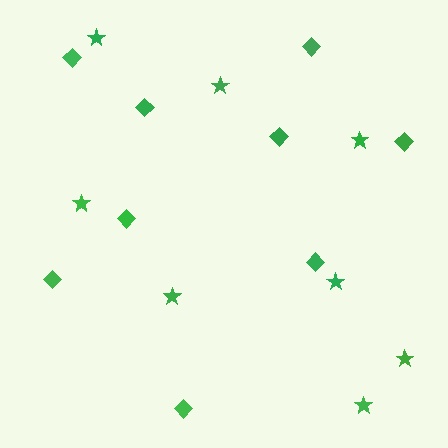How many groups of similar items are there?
There are 2 groups: one group of diamonds (9) and one group of stars (8).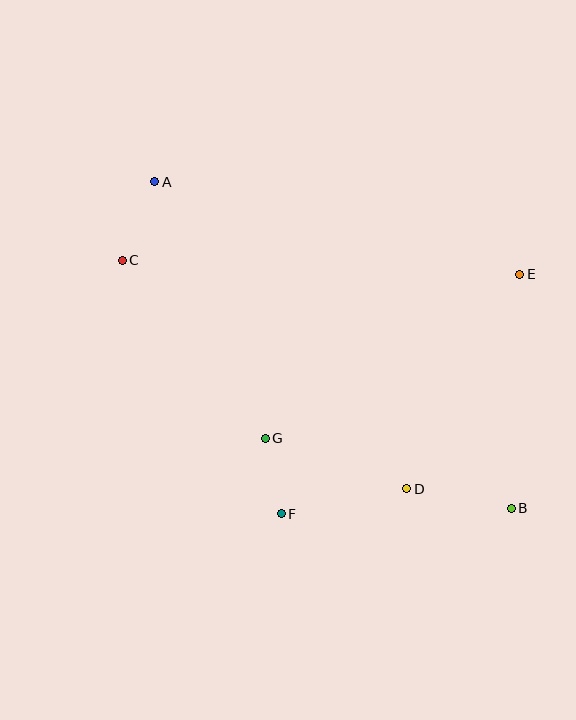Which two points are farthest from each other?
Points A and B are farthest from each other.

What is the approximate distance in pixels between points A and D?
The distance between A and D is approximately 397 pixels.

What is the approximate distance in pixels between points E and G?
The distance between E and G is approximately 303 pixels.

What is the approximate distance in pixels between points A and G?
The distance between A and G is approximately 280 pixels.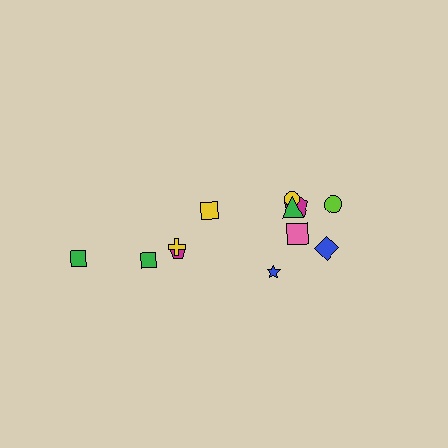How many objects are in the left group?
There are 5 objects.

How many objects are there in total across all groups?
There are 12 objects.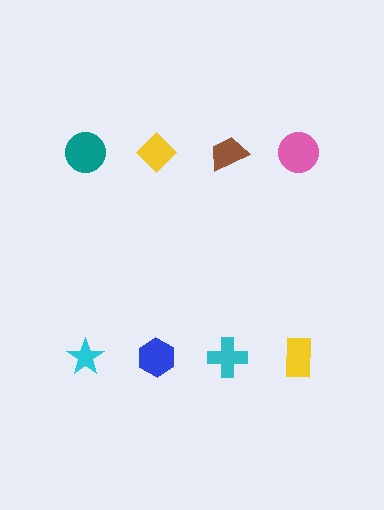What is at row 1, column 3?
A brown trapezoid.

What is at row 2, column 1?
A cyan star.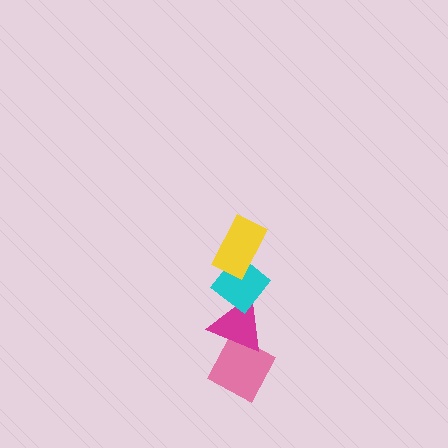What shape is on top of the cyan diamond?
The yellow rectangle is on top of the cyan diamond.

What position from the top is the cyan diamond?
The cyan diamond is 2nd from the top.